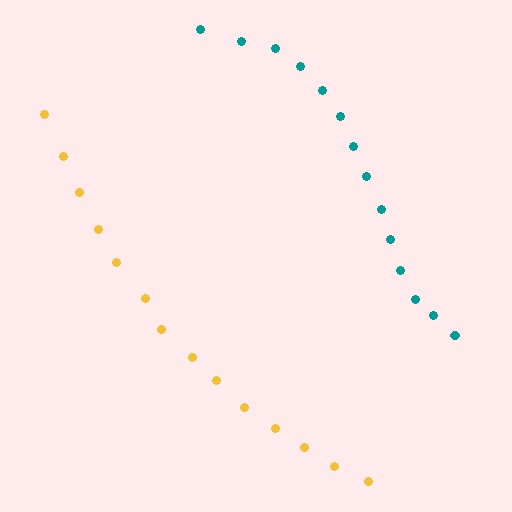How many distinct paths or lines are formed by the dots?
There are 2 distinct paths.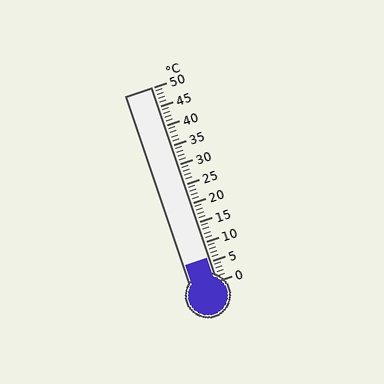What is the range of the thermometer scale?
The thermometer scale ranges from 0°C to 50°C.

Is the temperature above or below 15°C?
The temperature is below 15°C.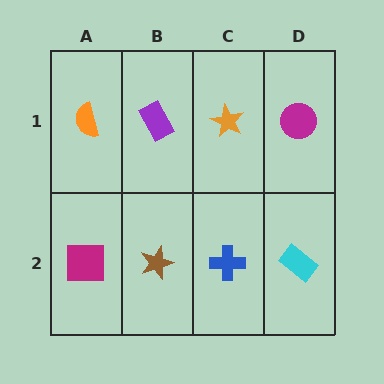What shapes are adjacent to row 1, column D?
A cyan rectangle (row 2, column D), an orange star (row 1, column C).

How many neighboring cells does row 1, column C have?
3.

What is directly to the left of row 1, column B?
An orange semicircle.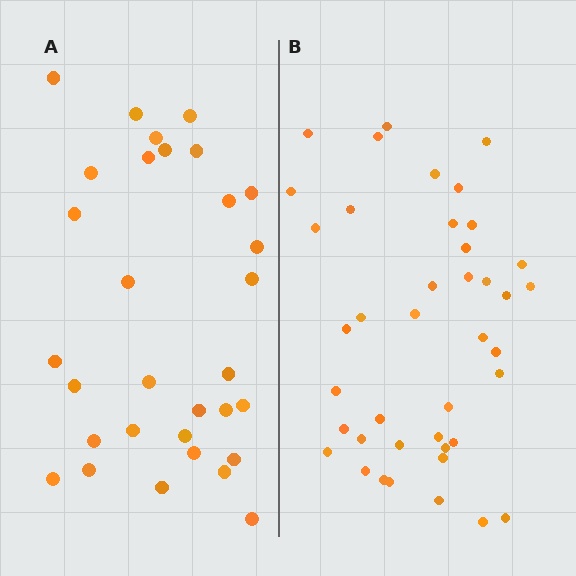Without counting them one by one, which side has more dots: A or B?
Region B (the right region) has more dots.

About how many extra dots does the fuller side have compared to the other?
Region B has roughly 10 or so more dots than region A.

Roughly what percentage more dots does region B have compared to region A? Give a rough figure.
About 30% more.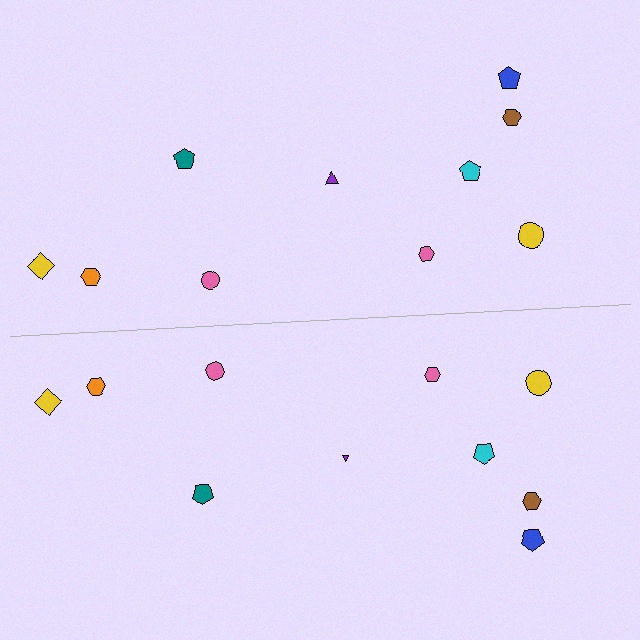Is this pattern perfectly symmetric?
No, the pattern is not perfectly symmetric. The purple triangle on the bottom side has a different size than its mirror counterpart.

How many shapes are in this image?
There are 20 shapes in this image.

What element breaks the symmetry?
The purple triangle on the bottom side has a different size than its mirror counterpart.